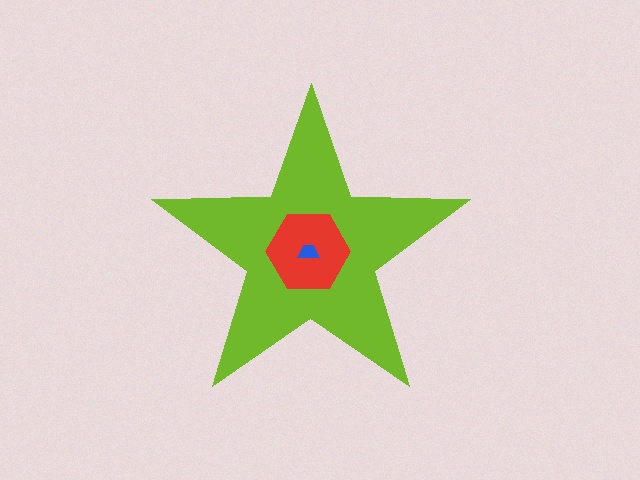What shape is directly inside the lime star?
The red hexagon.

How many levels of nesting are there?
3.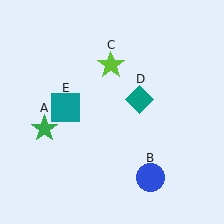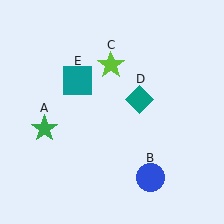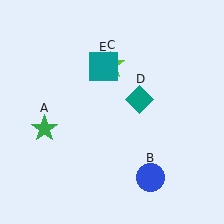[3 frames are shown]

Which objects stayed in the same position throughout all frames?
Green star (object A) and blue circle (object B) and lime star (object C) and teal diamond (object D) remained stationary.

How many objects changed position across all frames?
1 object changed position: teal square (object E).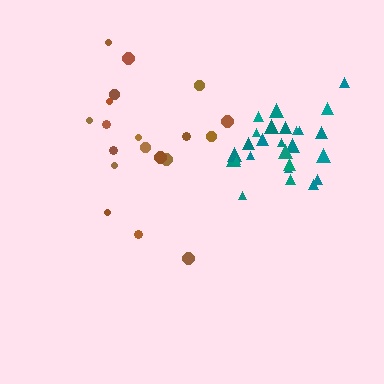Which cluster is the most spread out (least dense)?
Brown.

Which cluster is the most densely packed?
Teal.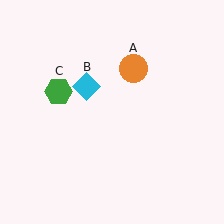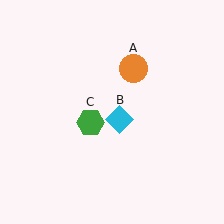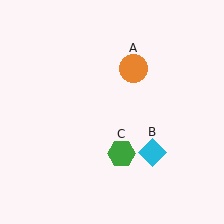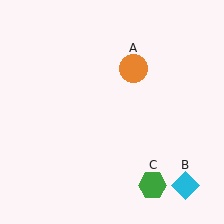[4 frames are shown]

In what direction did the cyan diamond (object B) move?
The cyan diamond (object B) moved down and to the right.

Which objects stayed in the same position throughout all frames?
Orange circle (object A) remained stationary.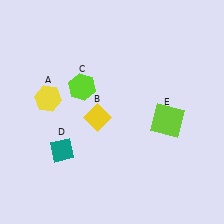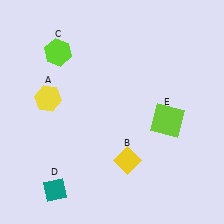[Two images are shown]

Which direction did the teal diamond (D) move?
The teal diamond (D) moved down.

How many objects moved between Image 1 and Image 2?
3 objects moved between the two images.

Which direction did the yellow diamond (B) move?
The yellow diamond (B) moved down.